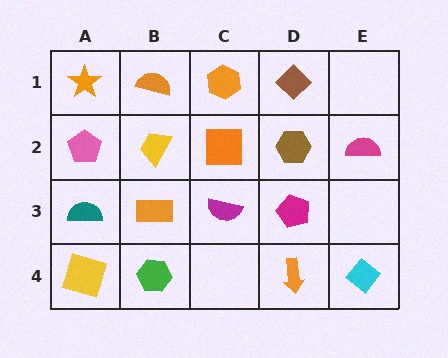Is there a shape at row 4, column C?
No, that cell is empty.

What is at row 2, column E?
A magenta semicircle.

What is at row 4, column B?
A green hexagon.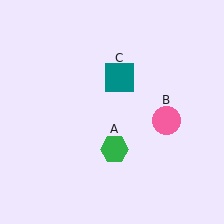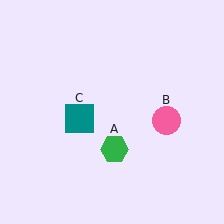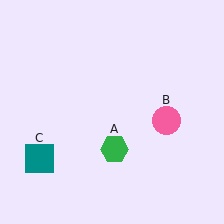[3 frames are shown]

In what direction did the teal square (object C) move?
The teal square (object C) moved down and to the left.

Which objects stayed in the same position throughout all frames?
Green hexagon (object A) and pink circle (object B) remained stationary.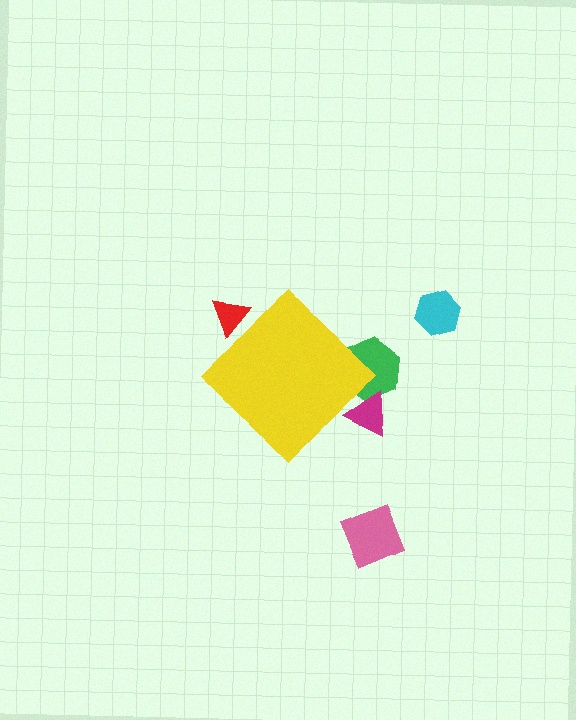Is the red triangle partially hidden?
Yes, the red triangle is partially hidden behind the yellow diamond.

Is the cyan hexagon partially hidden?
No, the cyan hexagon is fully visible.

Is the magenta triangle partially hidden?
Yes, the magenta triangle is partially hidden behind the yellow diamond.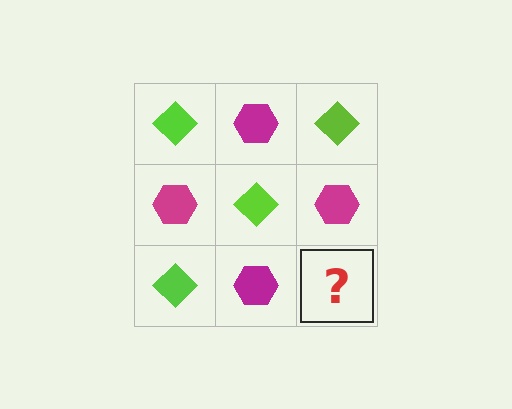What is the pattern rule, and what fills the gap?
The rule is that it alternates lime diamond and magenta hexagon in a checkerboard pattern. The gap should be filled with a lime diamond.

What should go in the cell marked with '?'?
The missing cell should contain a lime diamond.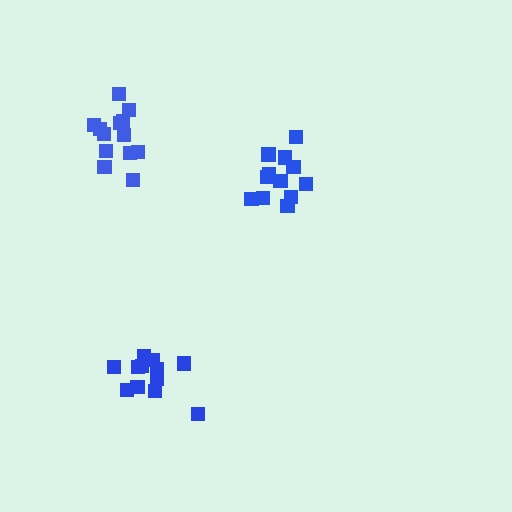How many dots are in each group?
Group 1: 12 dots, Group 2: 13 dots, Group 3: 12 dots (37 total).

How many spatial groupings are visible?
There are 3 spatial groupings.